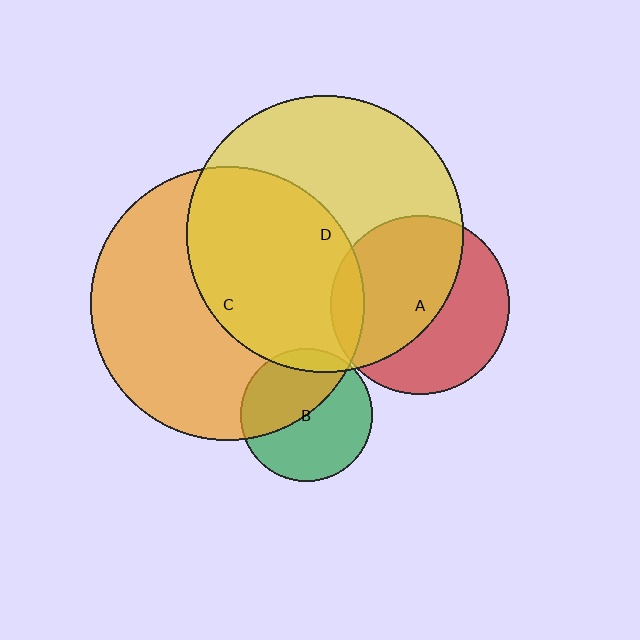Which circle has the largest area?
Circle D (yellow).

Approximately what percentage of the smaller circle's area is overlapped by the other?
Approximately 55%.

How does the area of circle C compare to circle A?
Approximately 2.4 times.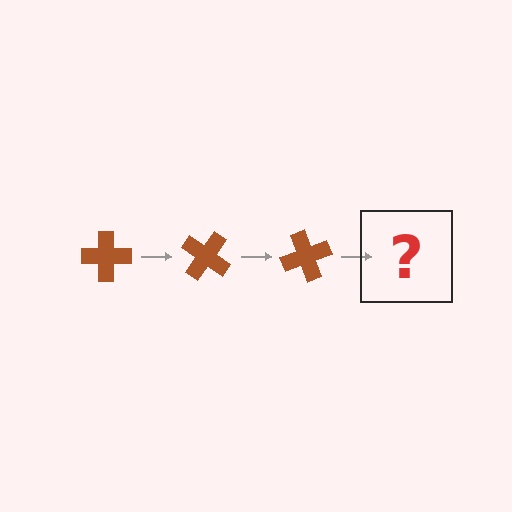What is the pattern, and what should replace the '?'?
The pattern is that the cross rotates 35 degrees each step. The '?' should be a brown cross rotated 105 degrees.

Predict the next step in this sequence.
The next step is a brown cross rotated 105 degrees.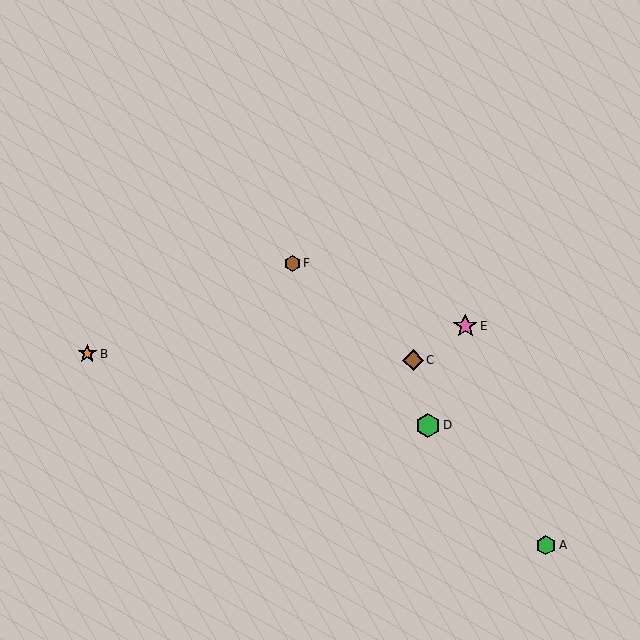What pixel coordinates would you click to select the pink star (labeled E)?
Click at (465, 326) to select the pink star E.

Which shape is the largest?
The pink star (labeled E) is the largest.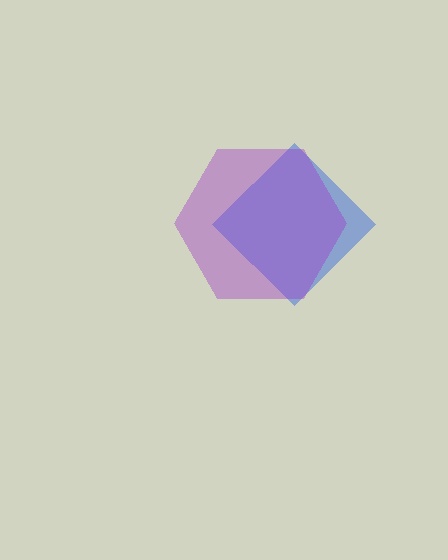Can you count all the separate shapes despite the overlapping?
Yes, there are 2 separate shapes.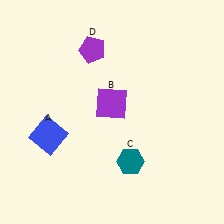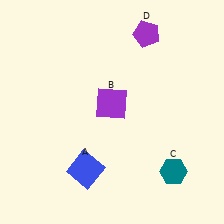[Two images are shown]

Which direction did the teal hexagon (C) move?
The teal hexagon (C) moved right.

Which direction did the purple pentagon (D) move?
The purple pentagon (D) moved right.